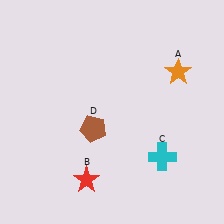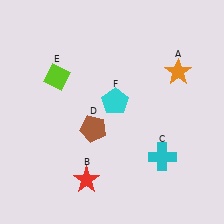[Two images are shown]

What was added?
A lime diamond (E), a cyan pentagon (F) were added in Image 2.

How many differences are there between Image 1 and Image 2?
There are 2 differences between the two images.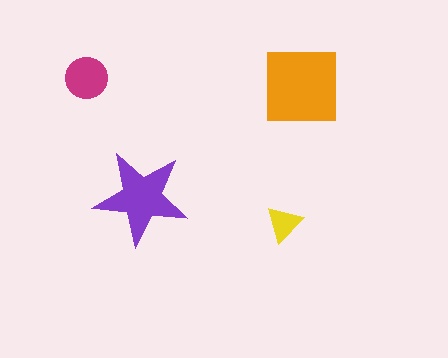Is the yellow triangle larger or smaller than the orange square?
Smaller.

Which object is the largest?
The orange square.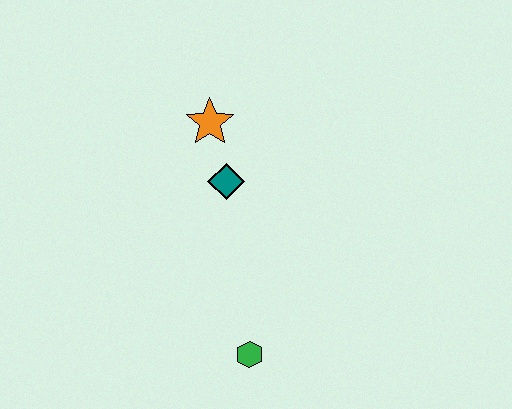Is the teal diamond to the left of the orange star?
No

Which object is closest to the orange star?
The teal diamond is closest to the orange star.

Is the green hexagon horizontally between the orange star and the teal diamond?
No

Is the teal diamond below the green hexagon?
No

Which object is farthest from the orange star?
The green hexagon is farthest from the orange star.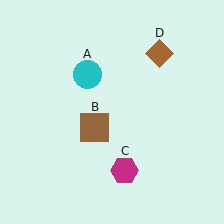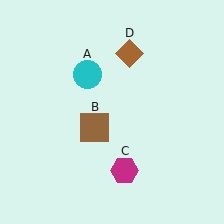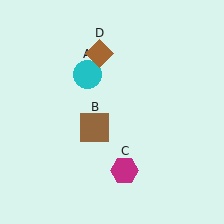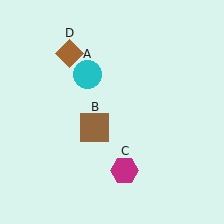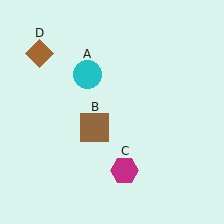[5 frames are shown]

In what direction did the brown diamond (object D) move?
The brown diamond (object D) moved left.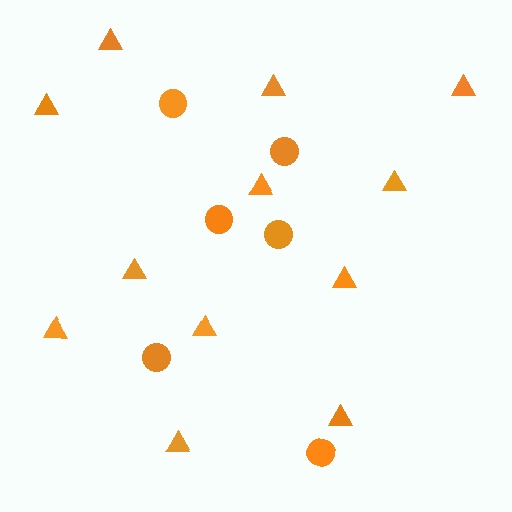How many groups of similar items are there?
There are 2 groups: one group of circles (6) and one group of triangles (12).